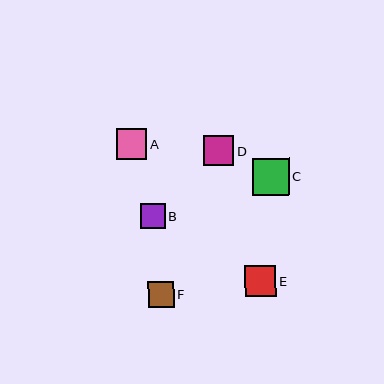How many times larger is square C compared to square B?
Square C is approximately 1.5 times the size of square B.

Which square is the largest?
Square C is the largest with a size of approximately 37 pixels.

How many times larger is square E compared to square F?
Square E is approximately 1.2 times the size of square F.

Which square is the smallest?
Square B is the smallest with a size of approximately 25 pixels.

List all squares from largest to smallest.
From largest to smallest: C, E, A, D, F, B.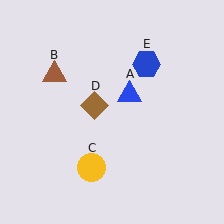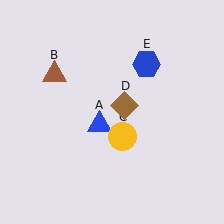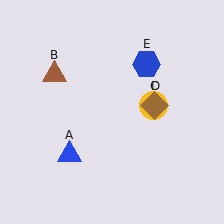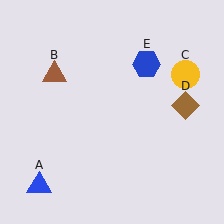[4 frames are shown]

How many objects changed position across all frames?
3 objects changed position: blue triangle (object A), yellow circle (object C), brown diamond (object D).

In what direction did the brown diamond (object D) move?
The brown diamond (object D) moved right.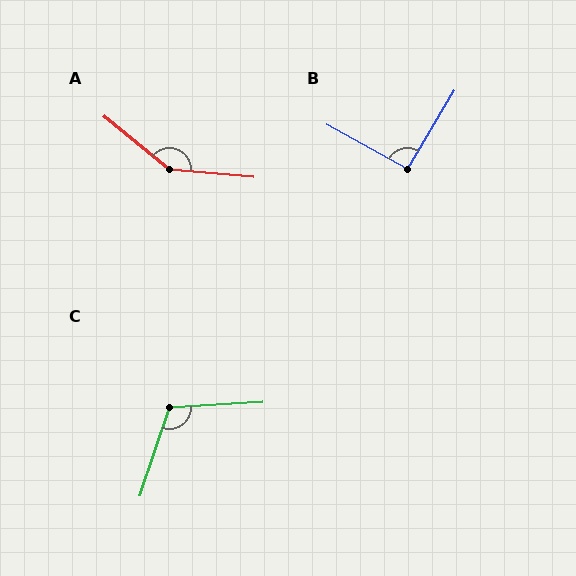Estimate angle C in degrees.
Approximately 112 degrees.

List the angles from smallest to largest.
B (92°), C (112°), A (146°).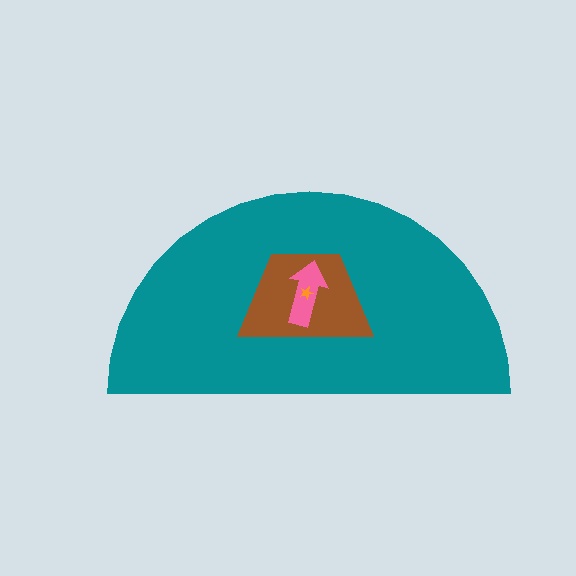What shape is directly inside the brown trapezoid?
The pink arrow.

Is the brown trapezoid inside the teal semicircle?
Yes.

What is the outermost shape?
The teal semicircle.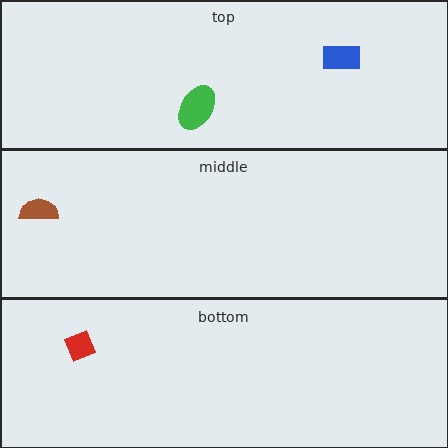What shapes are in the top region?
The blue rectangle, the green ellipse.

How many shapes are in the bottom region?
1.